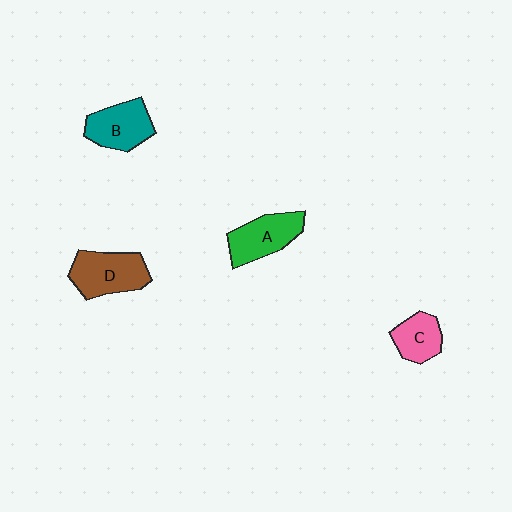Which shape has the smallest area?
Shape C (pink).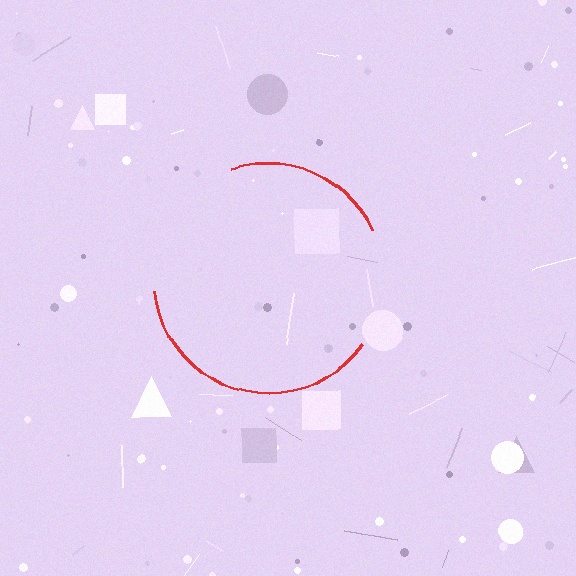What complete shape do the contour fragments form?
The contour fragments form a circle.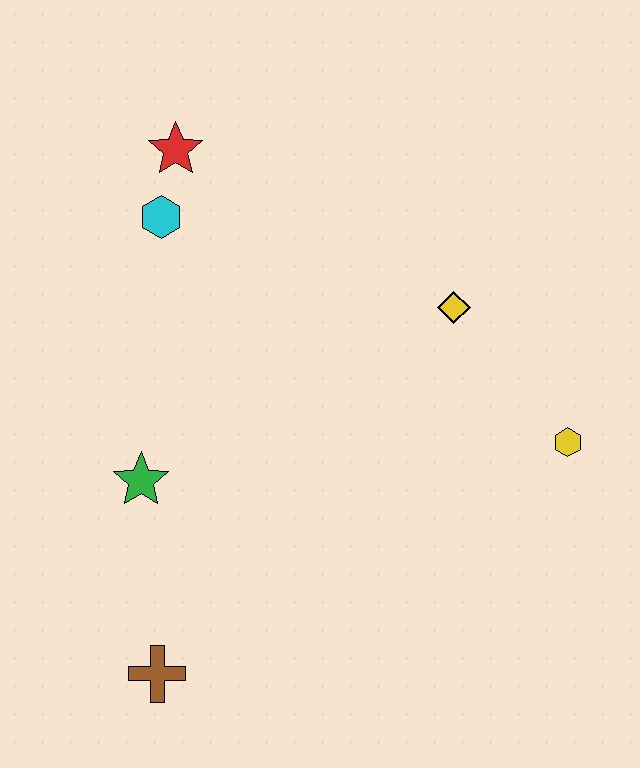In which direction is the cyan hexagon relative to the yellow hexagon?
The cyan hexagon is to the left of the yellow hexagon.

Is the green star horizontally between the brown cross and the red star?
No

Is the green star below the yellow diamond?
Yes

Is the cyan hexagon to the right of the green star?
Yes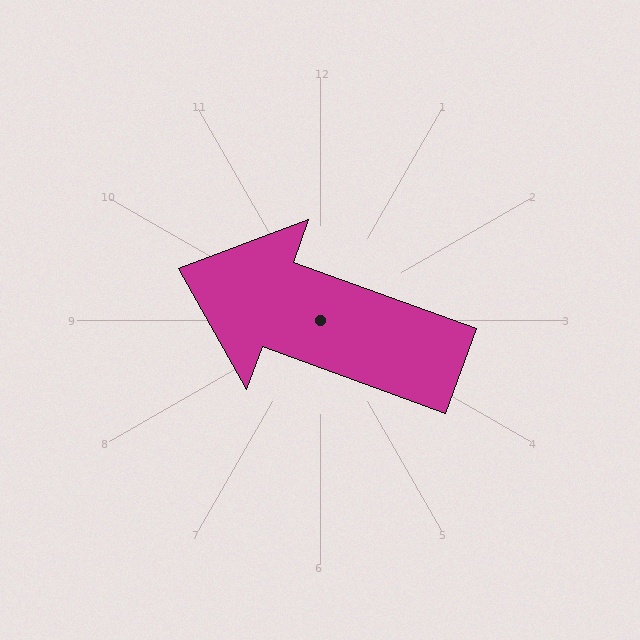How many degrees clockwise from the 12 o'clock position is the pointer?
Approximately 290 degrees.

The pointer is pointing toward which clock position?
Roughly 10 o'clock.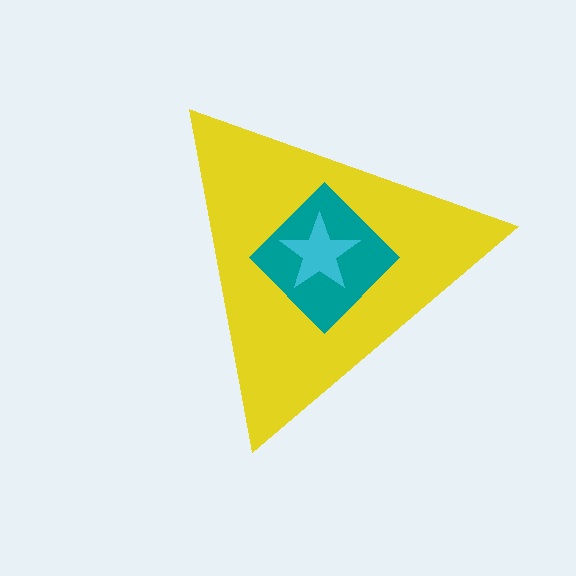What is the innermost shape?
The cyan star.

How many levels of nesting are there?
3.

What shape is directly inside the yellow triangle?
The teal diamond.